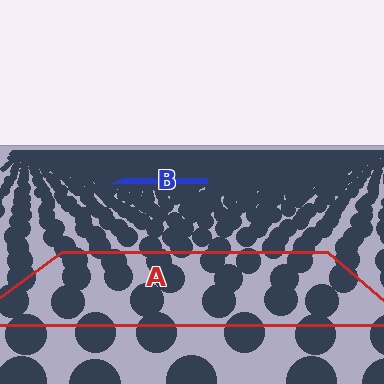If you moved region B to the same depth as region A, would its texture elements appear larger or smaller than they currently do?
They would appear larger. At a closer depth, the same texture elements are projected at a bigger on-screen size.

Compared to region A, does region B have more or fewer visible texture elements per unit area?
Region B has more texture elements per unit area — they are packed more densely because it is farther away.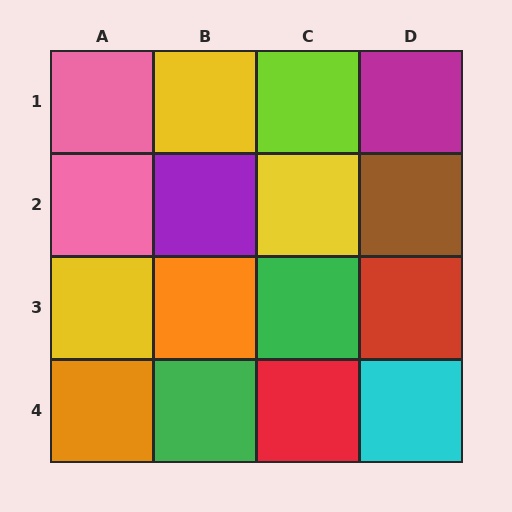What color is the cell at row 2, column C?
Yellow.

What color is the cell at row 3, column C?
Green.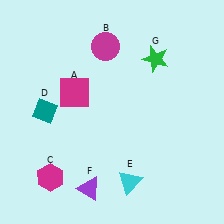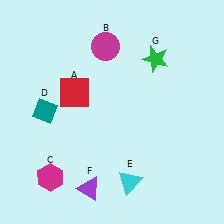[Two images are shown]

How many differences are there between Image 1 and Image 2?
There is 1 difference between the two images.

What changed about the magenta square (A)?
In Image 1, A is magenta. In Image 2, it changed to red.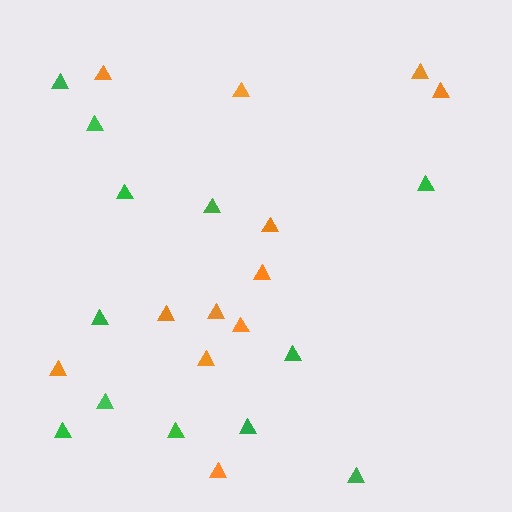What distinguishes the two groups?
There are 2 groups: one group of orange triangles (12) and one group of green triangles (12).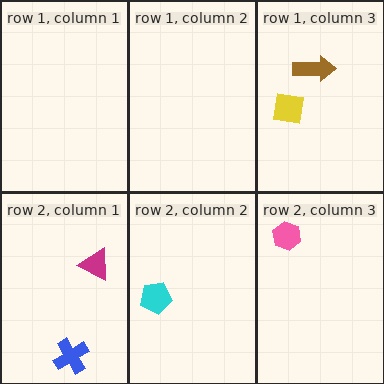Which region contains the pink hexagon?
The row 2, column 3 region.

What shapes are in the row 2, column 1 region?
The magenta triangle, the blue cross.